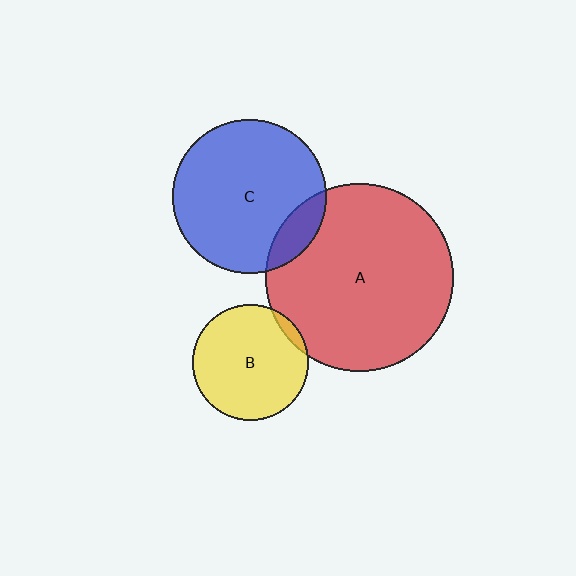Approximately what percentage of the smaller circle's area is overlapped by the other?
Approximately 5%.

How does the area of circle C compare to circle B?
Approximately 1.8 times.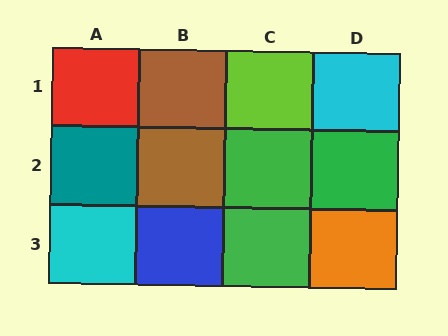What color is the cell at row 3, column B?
Blue.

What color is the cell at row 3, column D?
Orange.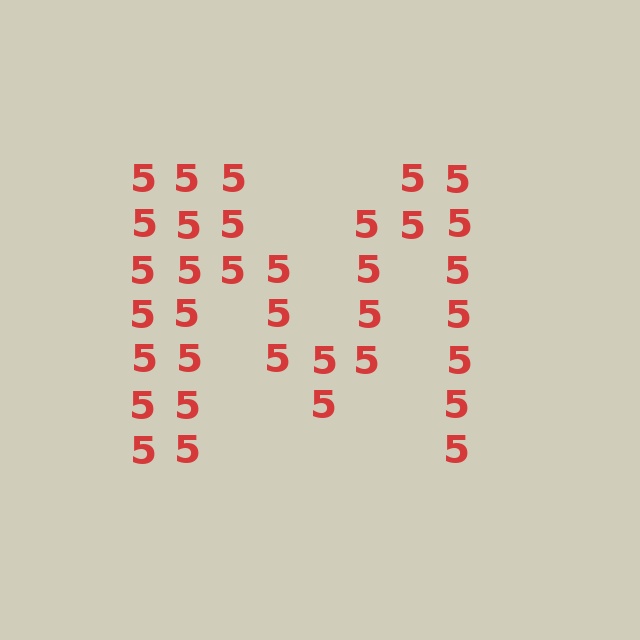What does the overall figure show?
The overall figure shows the letter M.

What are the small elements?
The small elements are digit 5's.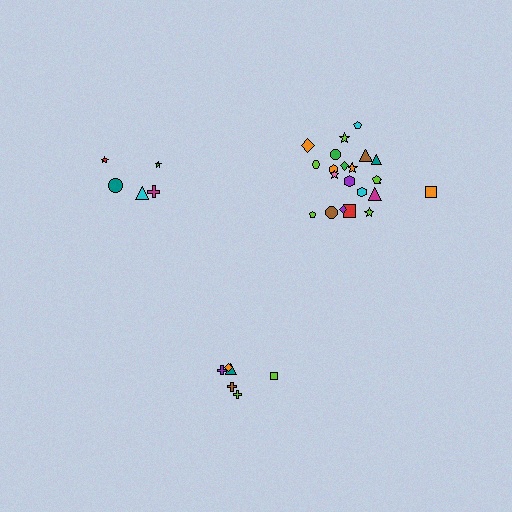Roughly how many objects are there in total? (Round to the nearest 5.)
Roughly 35 objects in total.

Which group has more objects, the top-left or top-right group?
The top-right group.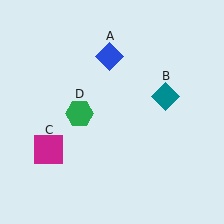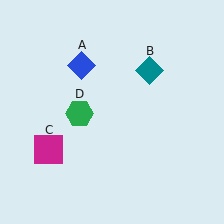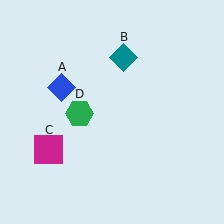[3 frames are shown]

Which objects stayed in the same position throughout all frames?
Magenta square (object C) and green hexagon (object D) remained stationary.